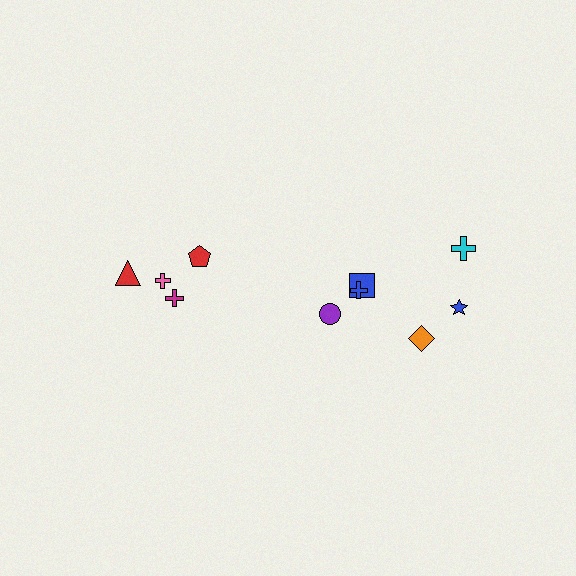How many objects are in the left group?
There are 4 objects.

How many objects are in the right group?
There are 6 objects.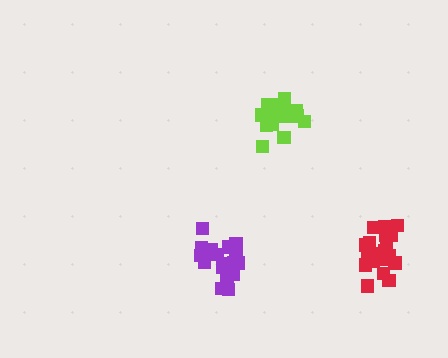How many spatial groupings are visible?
There are 3 spatial groupings.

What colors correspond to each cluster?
The clusters are colored: red, lime, purple.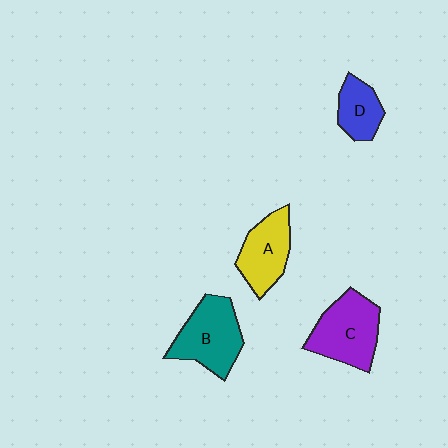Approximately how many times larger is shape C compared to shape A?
Approximately 1.2 times.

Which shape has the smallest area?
Shape D (blue).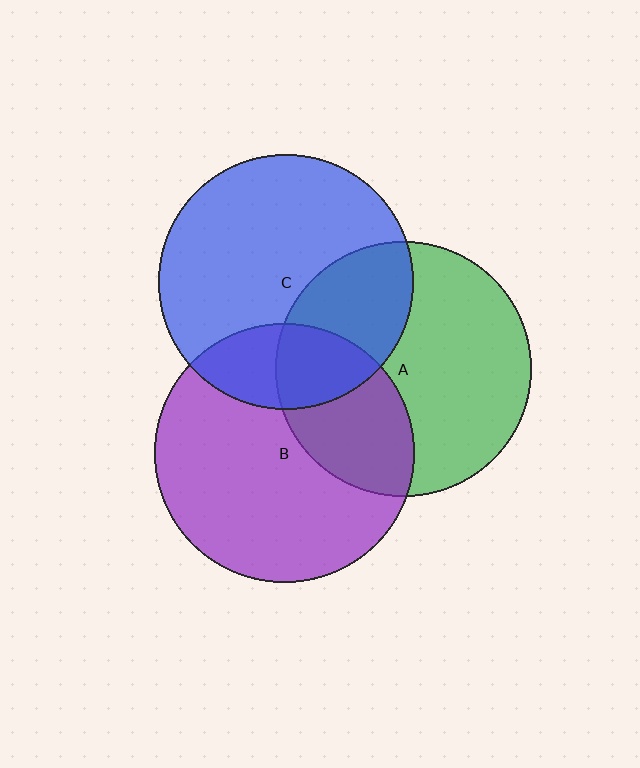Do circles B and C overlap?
Yes.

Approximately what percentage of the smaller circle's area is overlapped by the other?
Approximately 20%.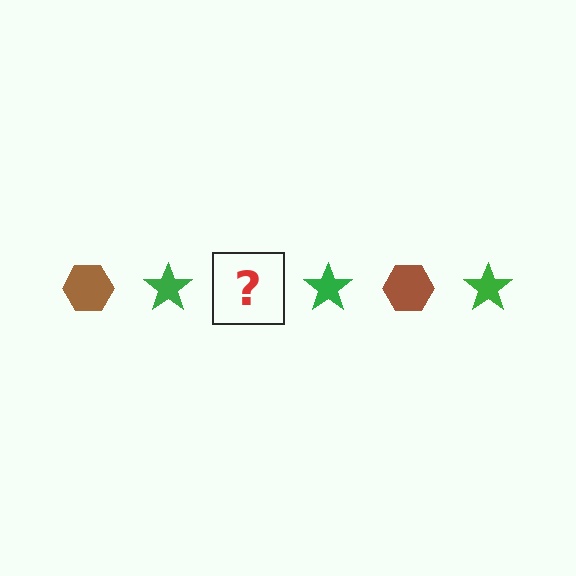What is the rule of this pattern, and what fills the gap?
The rule is that the pattern alternates between brown hexagon and green star. The gap should be filled with a brown hexagon.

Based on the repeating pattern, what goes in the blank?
The blank should be a brown hexagon.